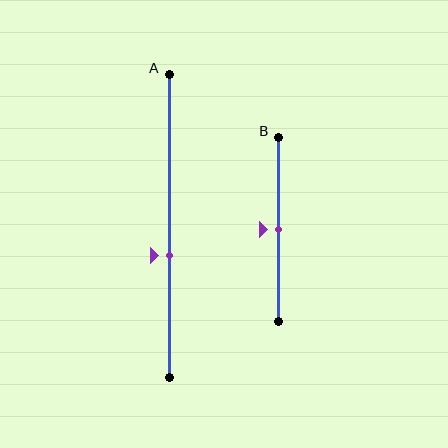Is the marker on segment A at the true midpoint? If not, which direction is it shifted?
No, the marker on segment A is shifted downward by about 9% of the segment length.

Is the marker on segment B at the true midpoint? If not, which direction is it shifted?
Yes, the marker on segment B is at the true midpoint.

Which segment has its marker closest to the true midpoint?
Segment B has its marker closest to the true midpoint.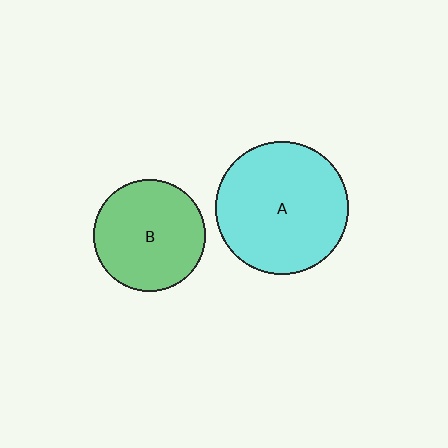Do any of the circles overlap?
No, none of the circles overlap.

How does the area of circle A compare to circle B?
Approximately 1.4 times.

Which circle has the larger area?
Circle A (cyan).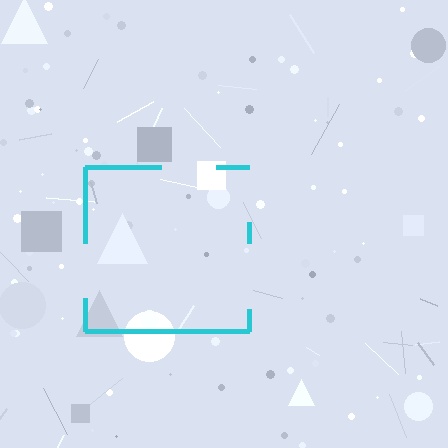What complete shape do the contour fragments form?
The contour fragments form a square.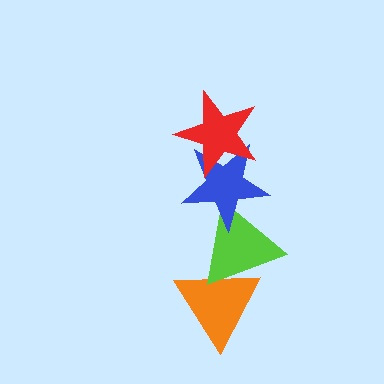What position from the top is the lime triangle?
The lime triangle is 3rd from the top.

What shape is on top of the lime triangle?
The blue star is on top of the lime triangle.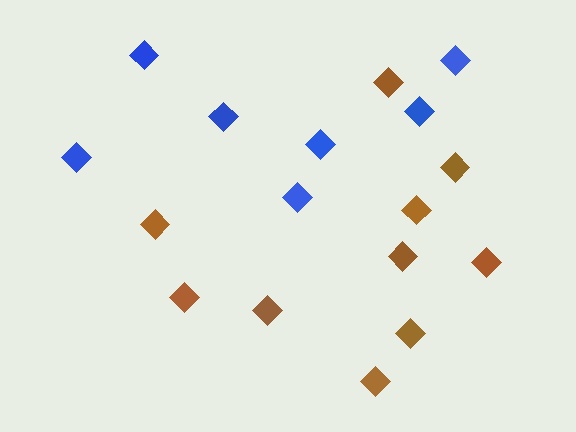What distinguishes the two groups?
There are 2 groups: one group of brown diamonds (10) and one group of blue diamonds (7).